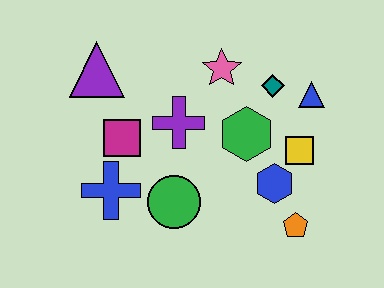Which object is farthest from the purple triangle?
The orange pentagon is farthest from the purple triangle.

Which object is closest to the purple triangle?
The magenta square is closest to the purple triangle.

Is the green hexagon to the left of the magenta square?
No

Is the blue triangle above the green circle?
Yes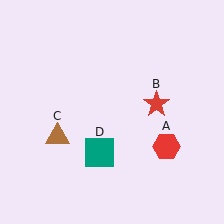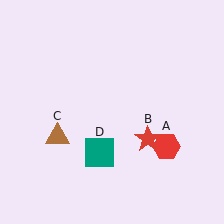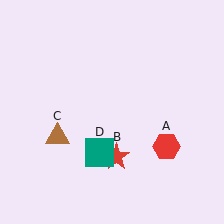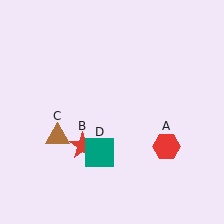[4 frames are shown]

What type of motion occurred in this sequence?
The red star (object B) rotated clockwise around the center of the scene.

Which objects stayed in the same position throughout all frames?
Red hexagon (object A) and brown triangle (object C) and teal square (object D) remained stationary.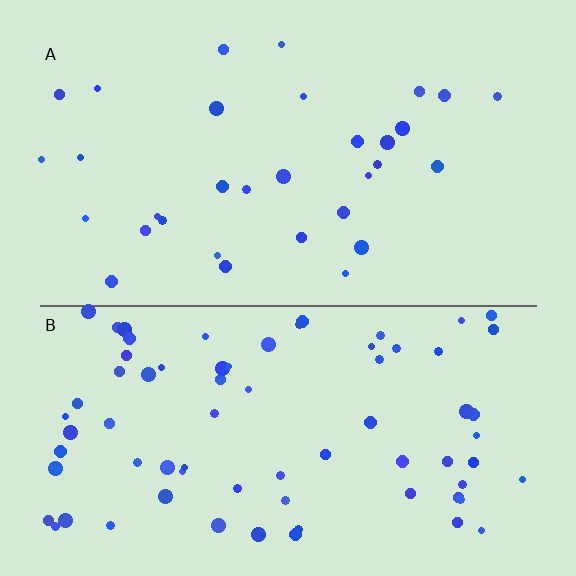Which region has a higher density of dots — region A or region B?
B (the bottom).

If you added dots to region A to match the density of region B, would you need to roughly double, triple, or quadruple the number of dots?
Approximately double.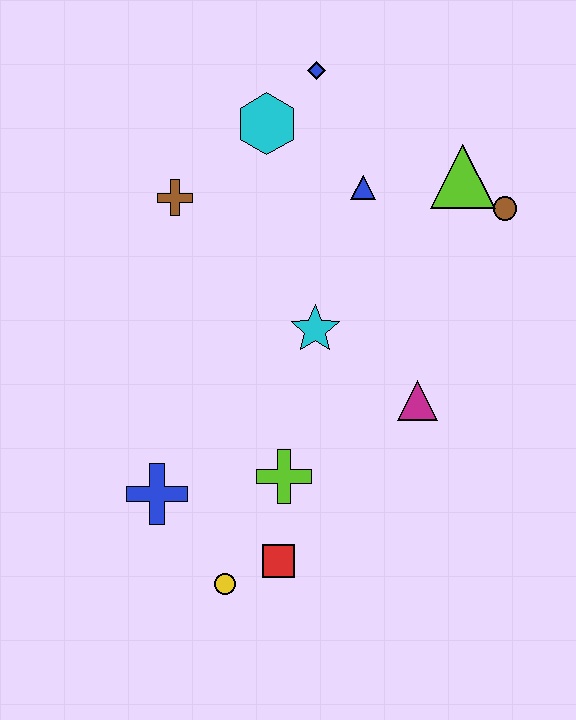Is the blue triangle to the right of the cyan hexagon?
Yes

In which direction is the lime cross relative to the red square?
The lime cross is above the red square.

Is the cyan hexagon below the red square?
No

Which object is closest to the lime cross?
The red square is closest to the lime cross.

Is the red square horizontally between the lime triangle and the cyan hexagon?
Yes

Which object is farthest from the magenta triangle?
The blue diamond is farthest from the magenta triangle.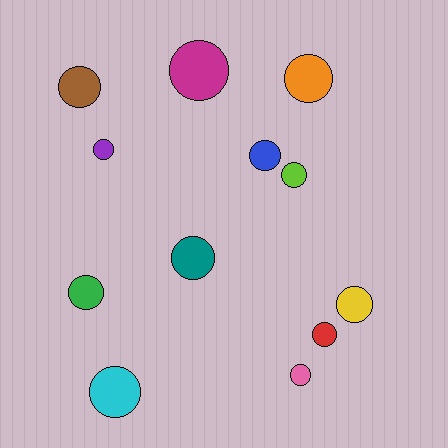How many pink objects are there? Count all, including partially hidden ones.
There is 1 pink object.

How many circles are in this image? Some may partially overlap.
There are 12 circles.